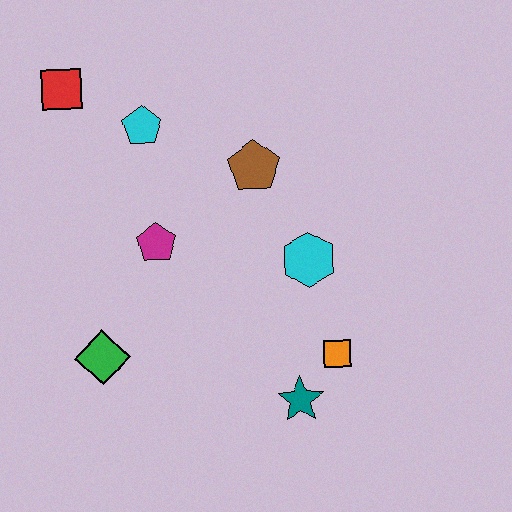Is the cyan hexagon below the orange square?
No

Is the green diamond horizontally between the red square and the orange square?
Yes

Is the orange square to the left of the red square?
No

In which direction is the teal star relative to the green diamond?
The teal star is to the right of the green diamond.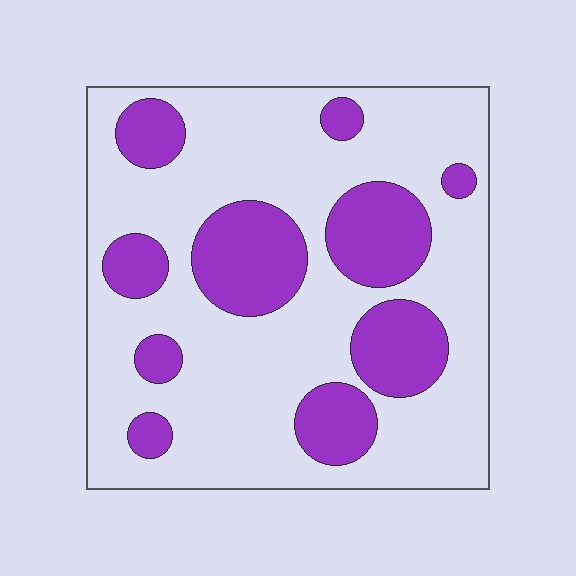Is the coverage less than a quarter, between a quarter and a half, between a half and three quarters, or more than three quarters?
Between a quarter and a half.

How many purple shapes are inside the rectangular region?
10.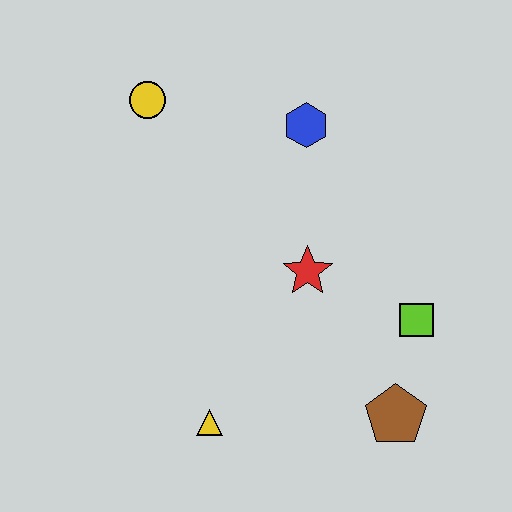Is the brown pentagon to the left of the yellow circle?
No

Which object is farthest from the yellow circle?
The brown pentagon is farthest from the yellow circle.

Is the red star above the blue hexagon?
No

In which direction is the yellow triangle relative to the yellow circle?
The yellow triangle is below the yellow circle.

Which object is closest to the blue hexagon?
The red star is closest to the blue hexagon.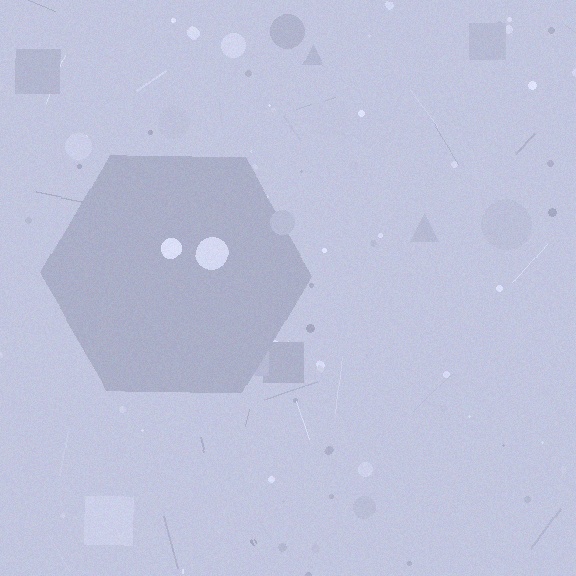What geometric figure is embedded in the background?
A hexagon is embedded in the background.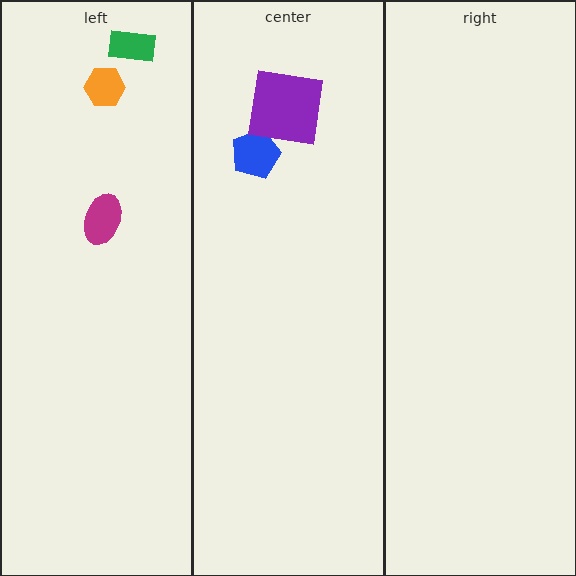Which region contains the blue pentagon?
The center region.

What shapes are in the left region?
The green rectangle, the magenta ellipse, the orange hexagon.